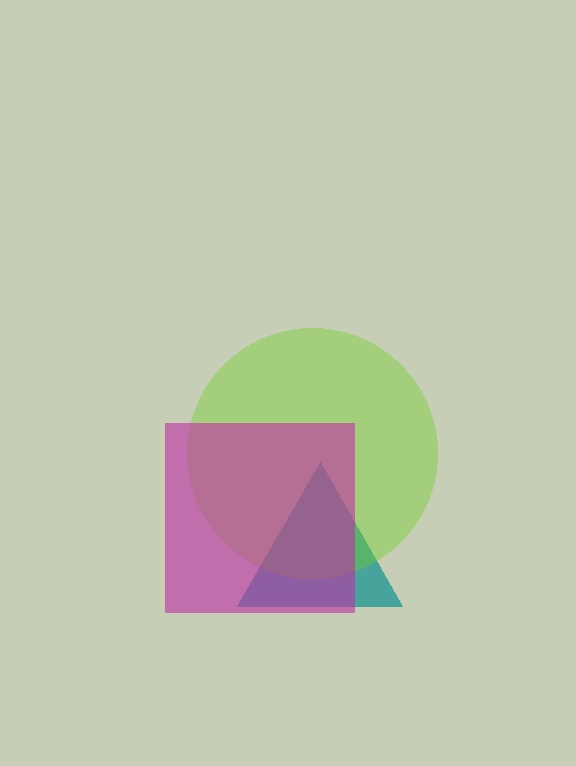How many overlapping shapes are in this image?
There are 3 overlapping shapes in the image.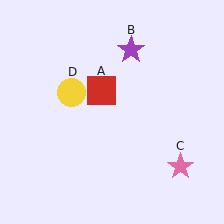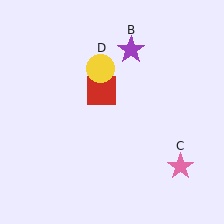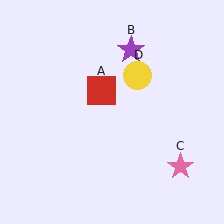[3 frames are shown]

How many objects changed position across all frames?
1 object changed position: yellow circle (object D).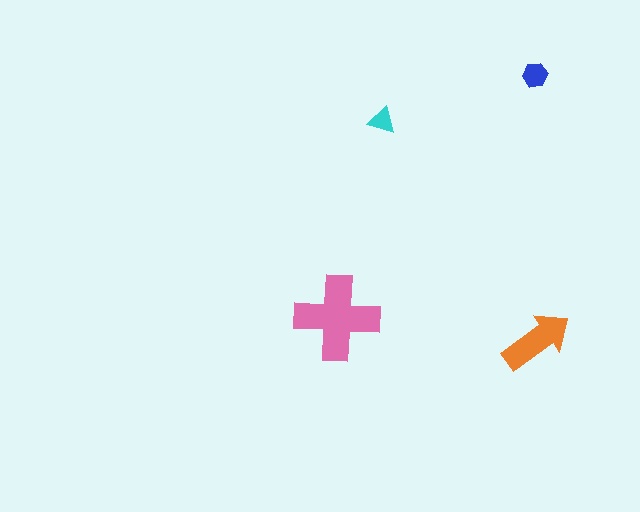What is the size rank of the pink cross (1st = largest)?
1st.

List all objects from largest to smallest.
The pink cross, the orange arrow, the blue hexagon, the cyan triangle.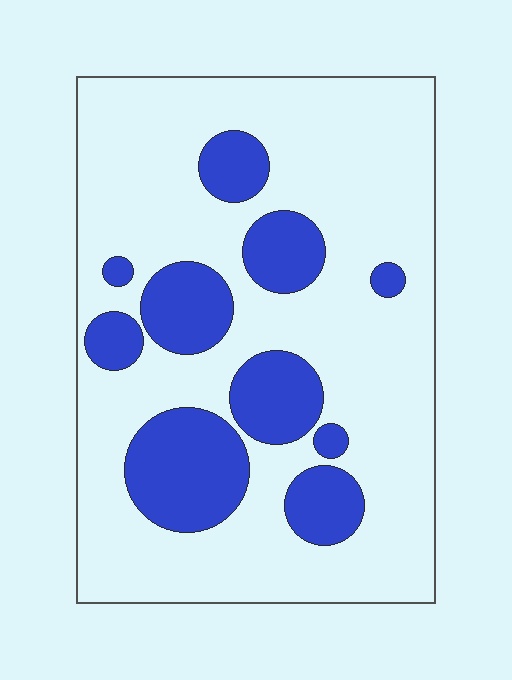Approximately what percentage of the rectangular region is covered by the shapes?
Approximately 25%.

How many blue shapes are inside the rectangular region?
10.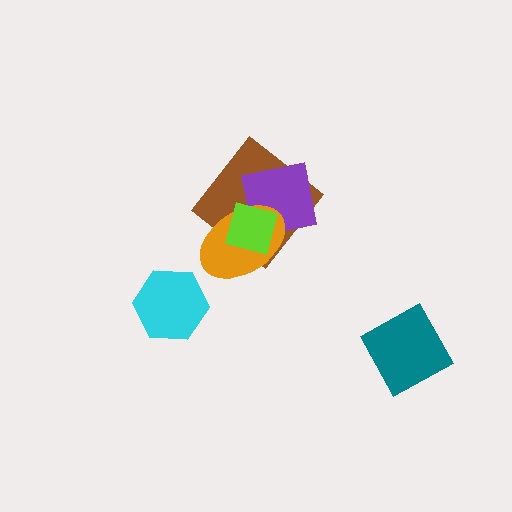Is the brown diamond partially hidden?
Yes, it is partially covered by another shape.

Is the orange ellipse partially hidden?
Yes, it is partially covered by another shape.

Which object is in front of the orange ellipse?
The lime square is in front of the orange ellipse.